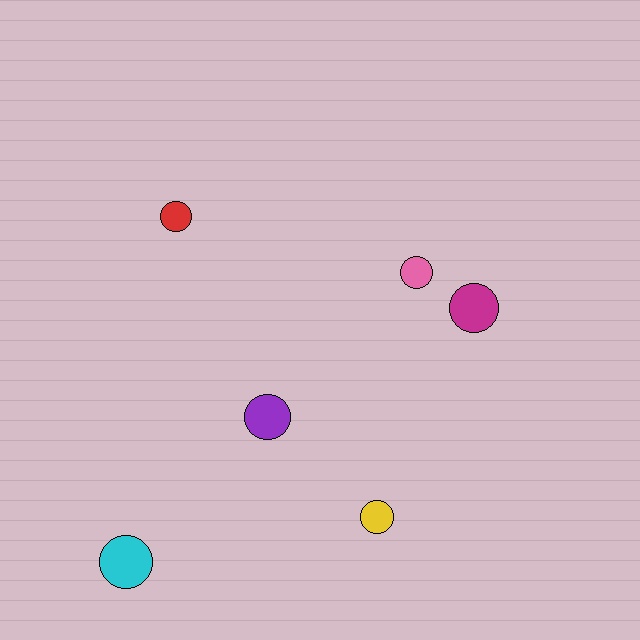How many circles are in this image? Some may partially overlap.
There are 6 circles.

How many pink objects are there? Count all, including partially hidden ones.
There is 1 pink object.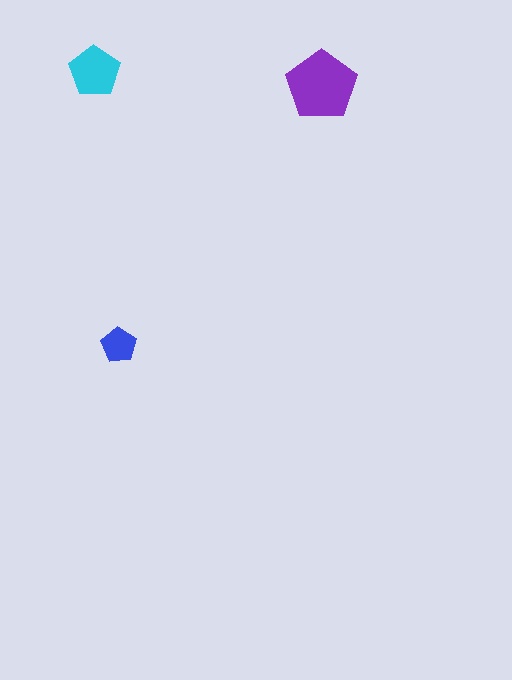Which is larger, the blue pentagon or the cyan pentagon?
The cyan one.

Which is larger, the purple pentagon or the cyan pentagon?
The purple one.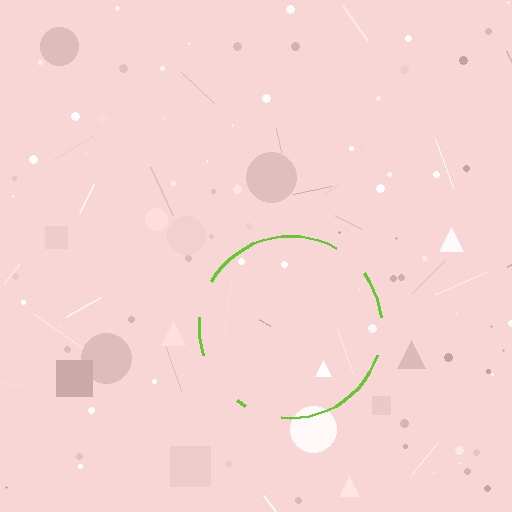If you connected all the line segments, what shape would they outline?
They would outline a circle.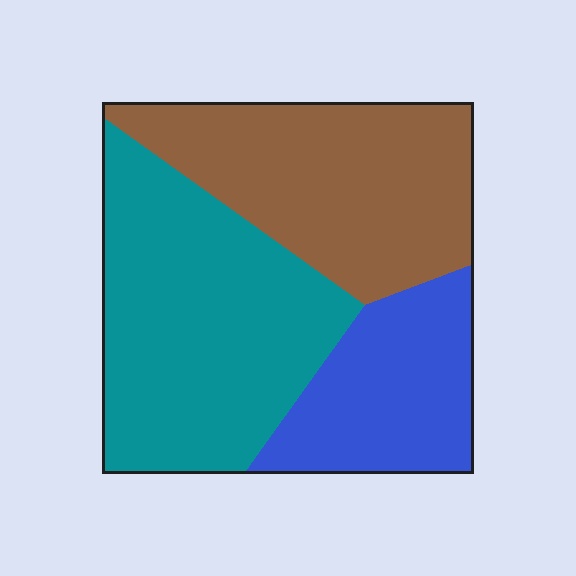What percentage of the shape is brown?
Brown takes up about one third (1/3) of the shape.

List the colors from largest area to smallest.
From largest to smallest: teal, brown, blue.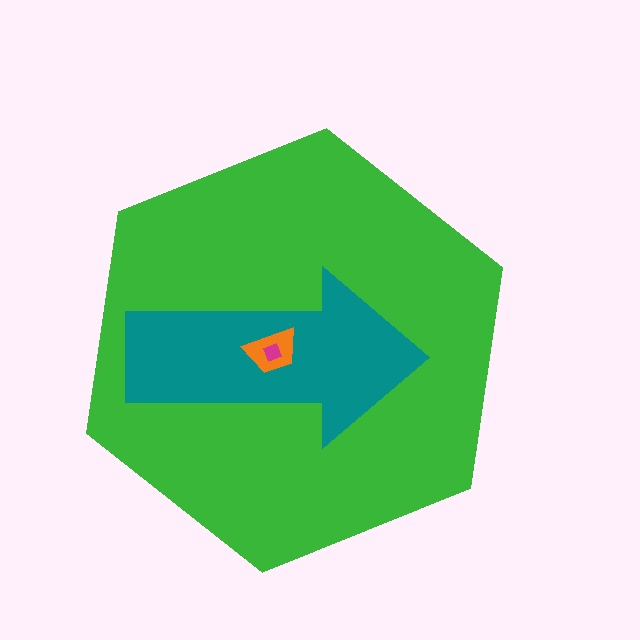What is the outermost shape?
The green hexagon.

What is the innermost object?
The magenta square.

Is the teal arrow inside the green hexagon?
Yes.